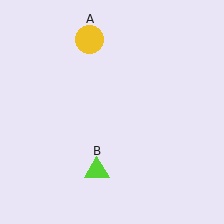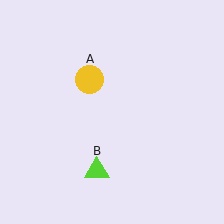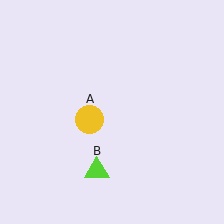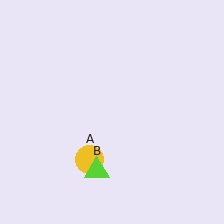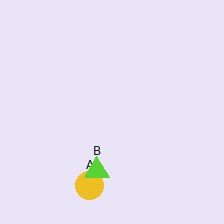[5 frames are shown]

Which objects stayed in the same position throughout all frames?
Lime triangle (object B) remained stationary.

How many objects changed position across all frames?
1 object changed position: yellow circle (object A).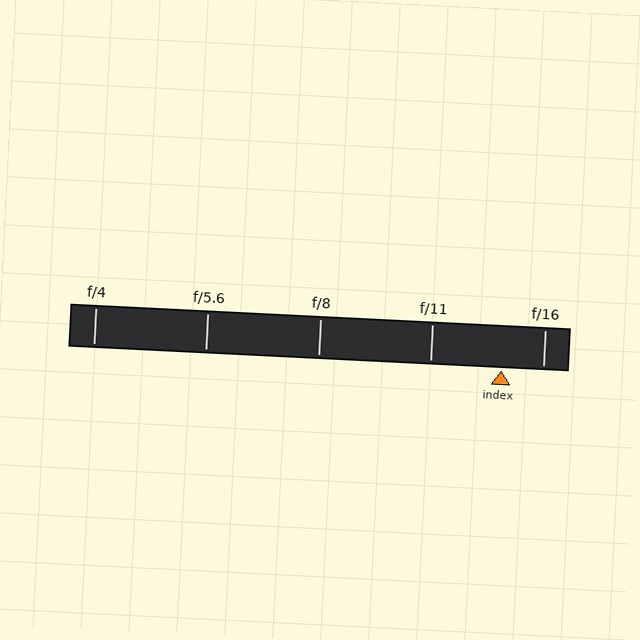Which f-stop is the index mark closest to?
The index mark is closest to f/16.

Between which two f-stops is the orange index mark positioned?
The index mark is between f/11 and f/16.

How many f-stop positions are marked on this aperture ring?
There are 5 f-stop positions marked.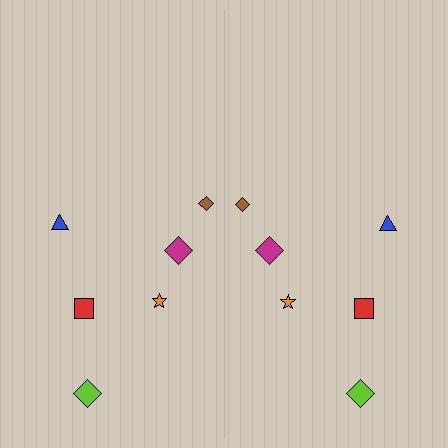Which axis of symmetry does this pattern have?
The pattern has a vertical axis of symmetry running through the center of the image.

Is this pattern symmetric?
Yes, this pattern has bilateral (reflection) symmetry.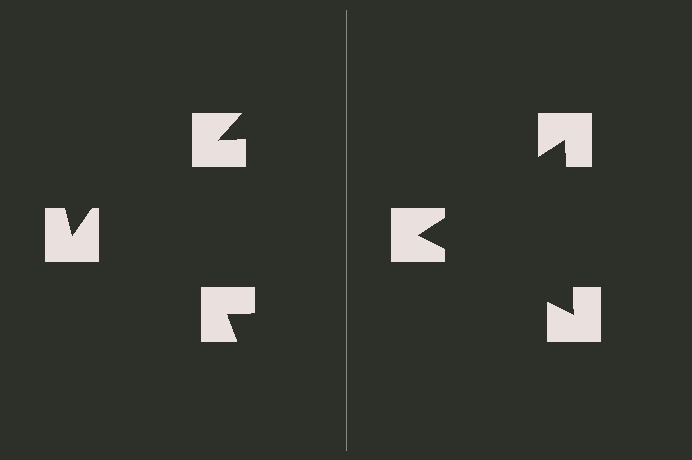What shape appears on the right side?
An illusory triangle.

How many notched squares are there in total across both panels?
6 — 3 on each side.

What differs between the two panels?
The notched squares are positioned identically on both sides; only the wedge orientations differ. On the right they align to a triangle; on the left they are misaligned.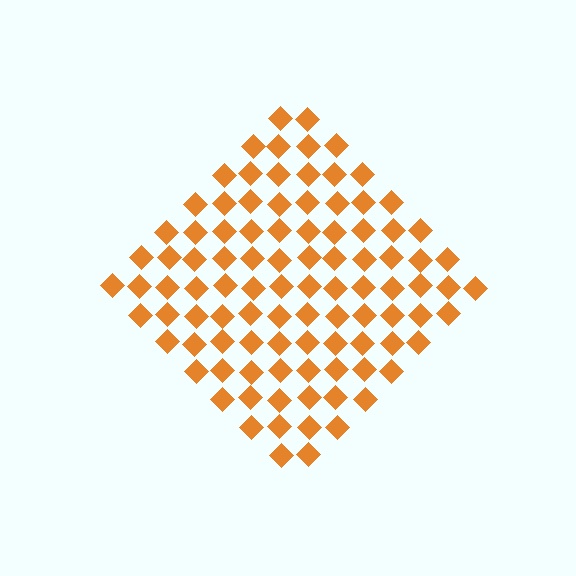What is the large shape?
The large shape is a diamond.